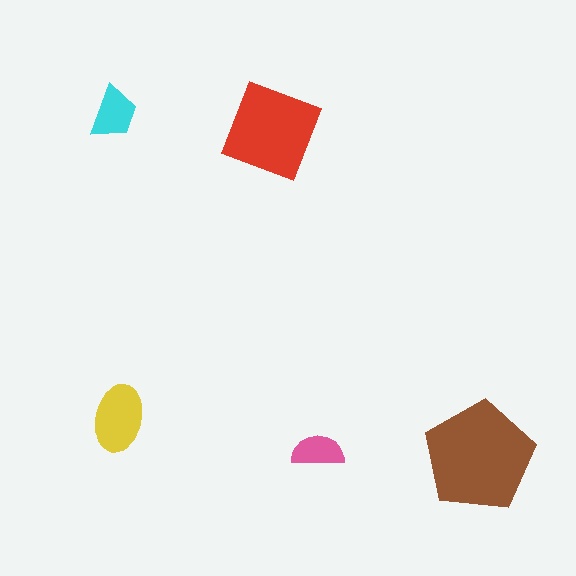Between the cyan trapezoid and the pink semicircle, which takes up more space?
The cyan trapezoid.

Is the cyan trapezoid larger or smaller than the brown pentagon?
Smaller.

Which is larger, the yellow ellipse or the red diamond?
The red diamond.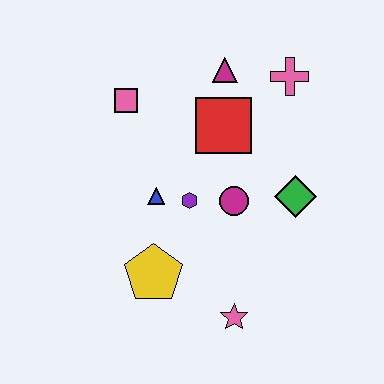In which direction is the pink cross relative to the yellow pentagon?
The pink cross is above the yellow pentagon.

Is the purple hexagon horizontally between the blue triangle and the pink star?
Yes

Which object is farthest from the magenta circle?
The pink square is farthest from the magenta circle.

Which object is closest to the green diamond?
The magenta circle is closest to the green diamond.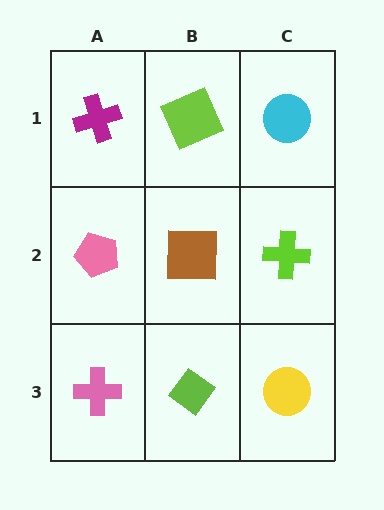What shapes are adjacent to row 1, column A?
A pink pentagon (row 2, column A), a lime square (row 1, column B).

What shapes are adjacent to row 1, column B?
A brown square (row 2, column B), a magenta cross (row 1, column A), a cyan circle (row 1, column C).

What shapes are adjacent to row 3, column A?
A pink pentagon (row 2, column A), a lime diamond (row 3, column B).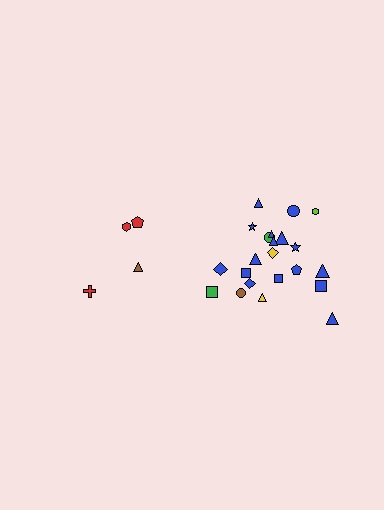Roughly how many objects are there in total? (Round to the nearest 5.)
Roughly 25 objects in total.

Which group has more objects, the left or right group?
The right group.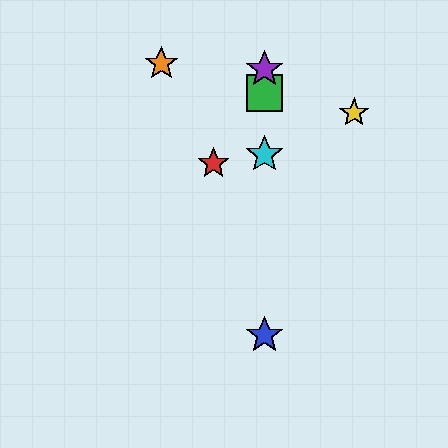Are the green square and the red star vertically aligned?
No, the green square is at x≈264 and the red star is at x≈213.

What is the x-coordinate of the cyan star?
The cyan star is at x≈264.